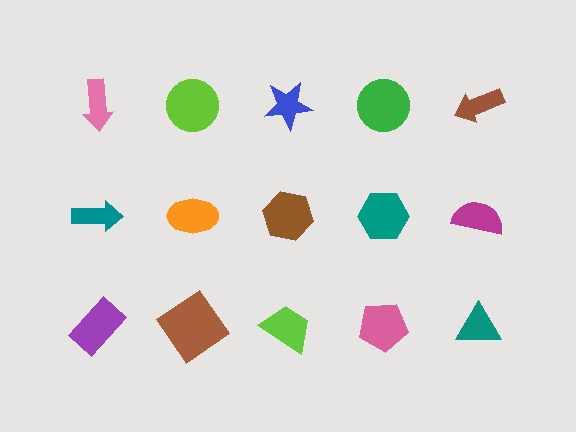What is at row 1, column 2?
A lime circle.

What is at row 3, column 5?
A teal triangle.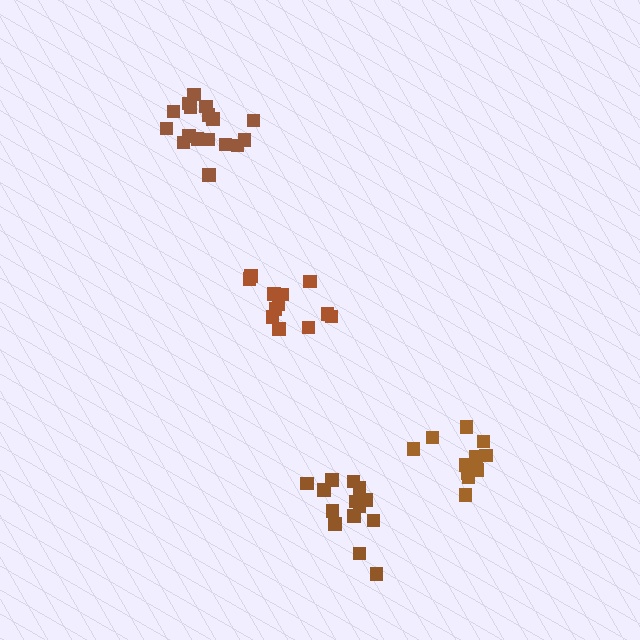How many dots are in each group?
Group 1: 17 dots, Group 2: 12 dots, Group 3: 11 dots, Group 4: 14 dots (54 total).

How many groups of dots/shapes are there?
There are 4 groups.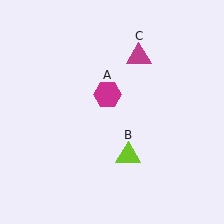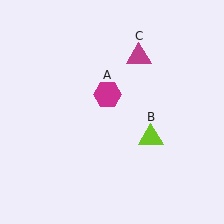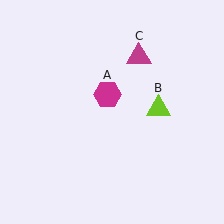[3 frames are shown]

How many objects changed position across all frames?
1 object changed position: lime triangle (object B).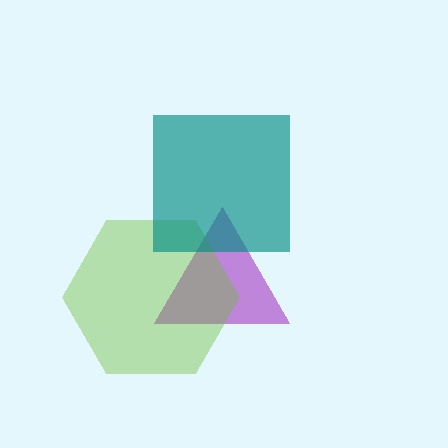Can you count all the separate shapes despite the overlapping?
Yes, there are 3 separate shapes.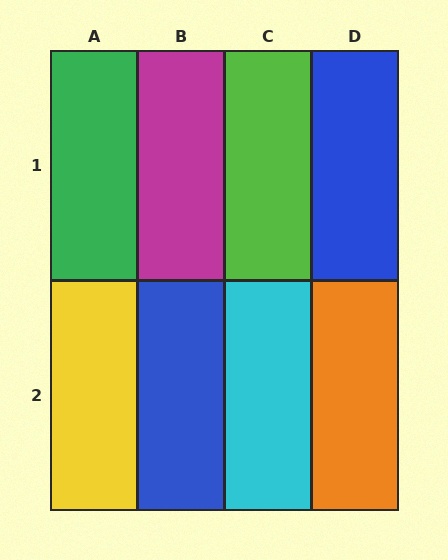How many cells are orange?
1 cell is orange.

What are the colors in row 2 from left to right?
Yellow, blue, cyan, orange.